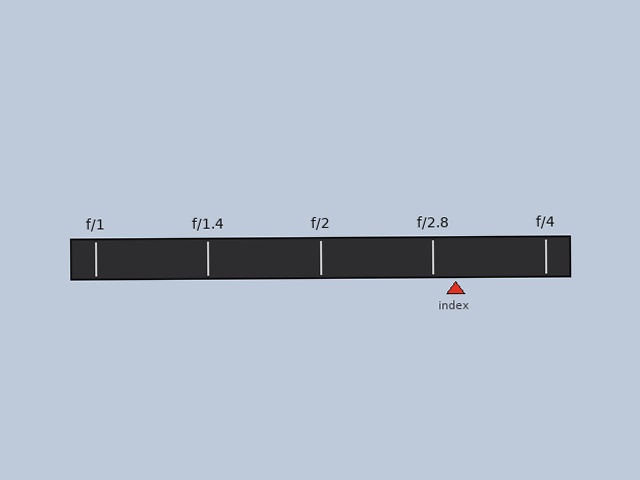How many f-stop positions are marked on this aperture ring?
There are 5 f-stop positions marked.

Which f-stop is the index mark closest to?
The index mark is closest to f/2.8.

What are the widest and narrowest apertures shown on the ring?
The widest aperture shown is f/1 and the narrowest is f/4.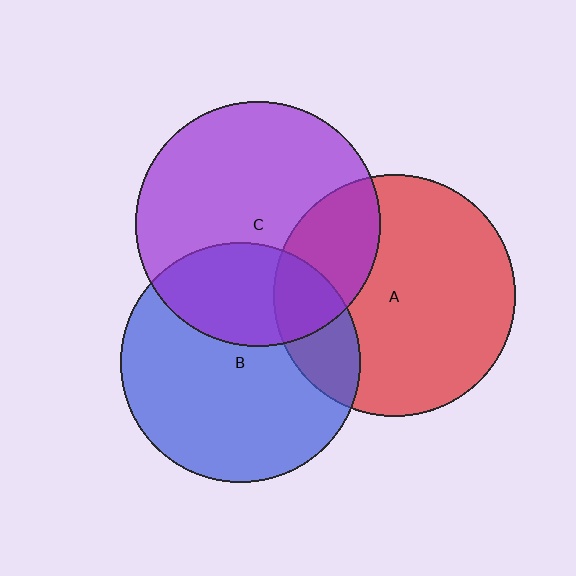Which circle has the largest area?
Circle C (purple).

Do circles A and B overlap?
Yes.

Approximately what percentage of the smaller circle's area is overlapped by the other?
Approximately 20%.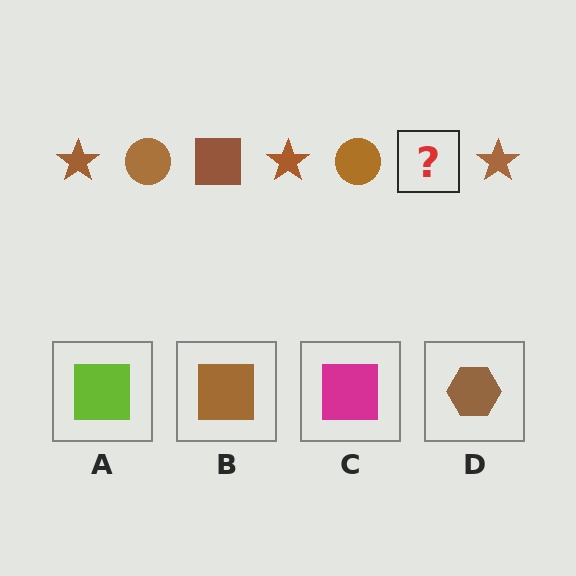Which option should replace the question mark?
Option B.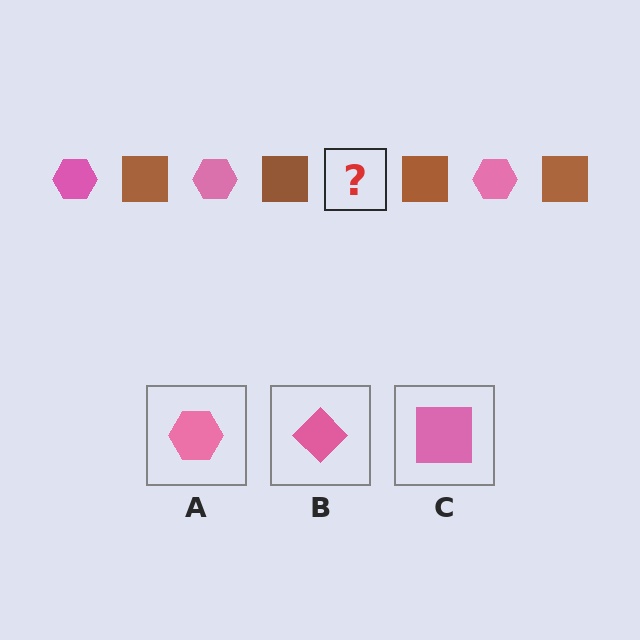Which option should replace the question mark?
Option A.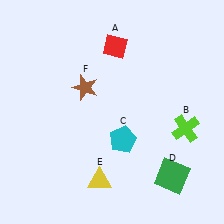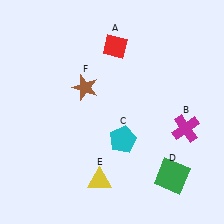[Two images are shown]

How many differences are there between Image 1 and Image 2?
There is 1 difference between the two images.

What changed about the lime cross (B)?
In Image 1, B is lime. In Image 2, it changed to magenta.